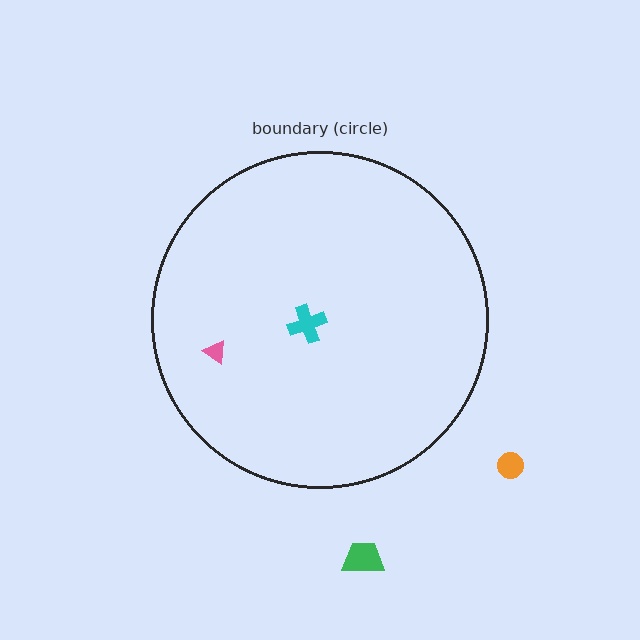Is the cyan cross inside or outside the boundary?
Inside.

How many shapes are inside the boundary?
2 inside, 2 outside.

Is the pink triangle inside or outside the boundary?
Inside.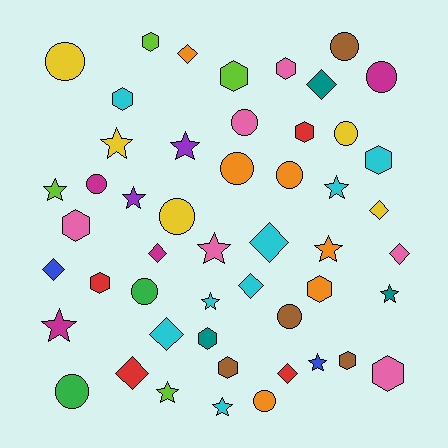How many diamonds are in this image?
There are 11 diamonds.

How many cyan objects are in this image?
There are 8 cyan objects.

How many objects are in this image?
There are 50 objects.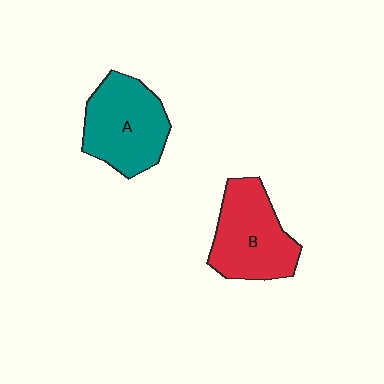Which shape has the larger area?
Shape A (teal).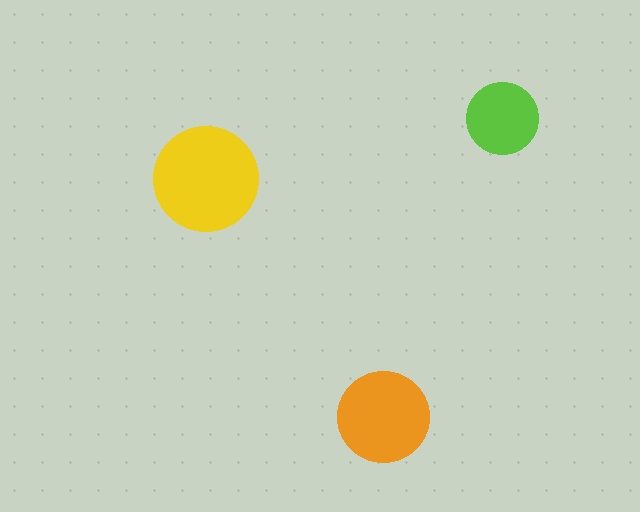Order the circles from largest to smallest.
the yellow one, the orange one, the lime one.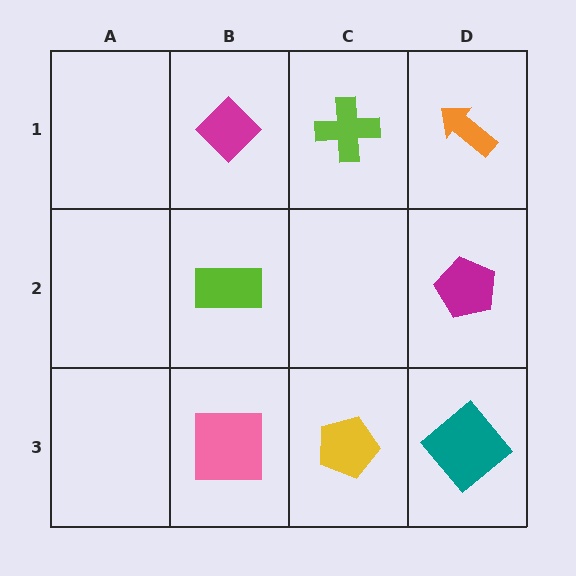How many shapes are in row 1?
3 shapes.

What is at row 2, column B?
A lime rectangle.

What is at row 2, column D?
A magenta pentagon.